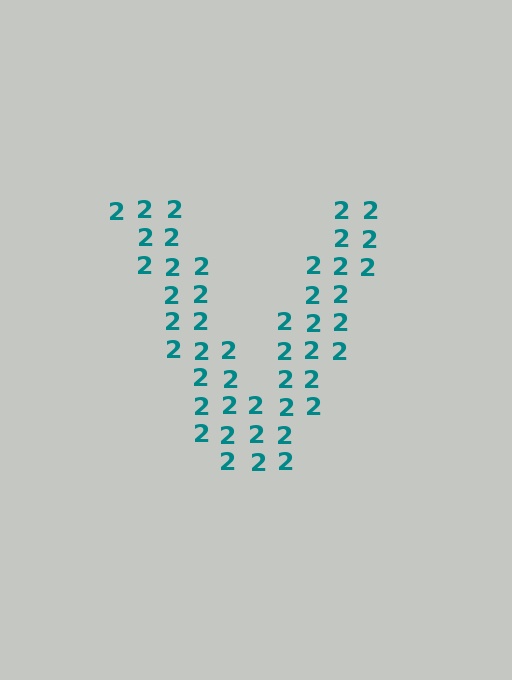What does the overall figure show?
The overall figure shows the letter V.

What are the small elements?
The small elements are digit 2's.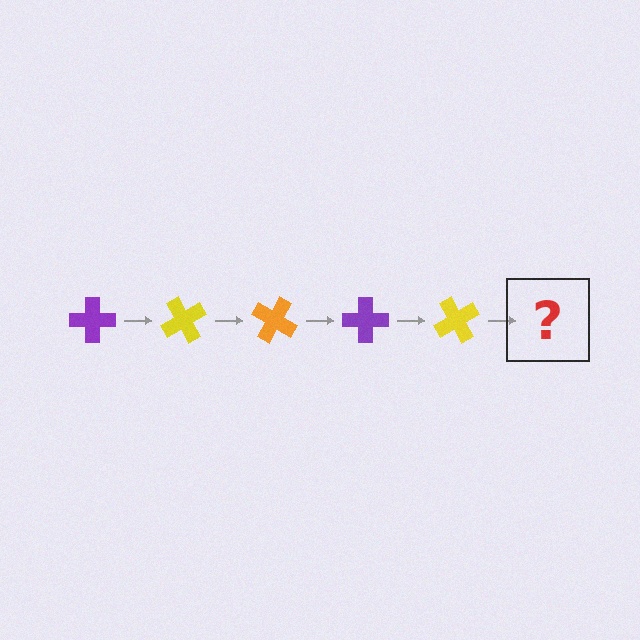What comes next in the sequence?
The next element should be an orange cross, rotated 300 degrees from the start.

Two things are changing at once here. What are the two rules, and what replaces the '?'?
The two rules are that it rotates 60 degrees each step and the color cycles through purple, yellow, and orange. The '?' should be an orange cross, rotated 300 degrees from the start.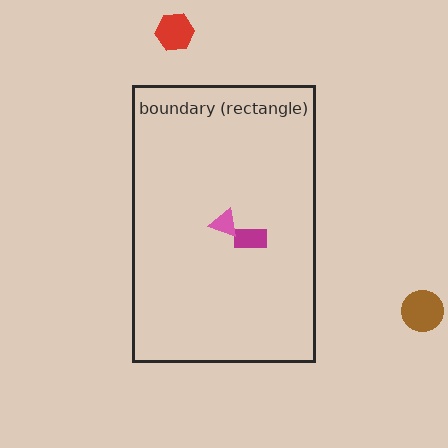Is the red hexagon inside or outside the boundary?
Outside.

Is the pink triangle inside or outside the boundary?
Inside.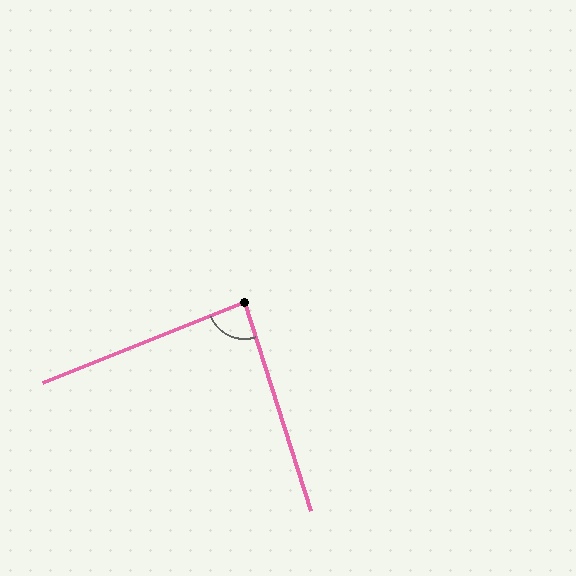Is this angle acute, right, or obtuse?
It is approximately a right angle.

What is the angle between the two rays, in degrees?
Approximately 86 degrees.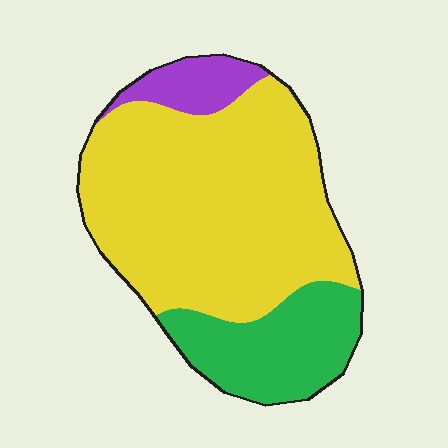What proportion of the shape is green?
Green takes up less than a quarter of the shape.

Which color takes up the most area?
Yellow, at roughly 70%.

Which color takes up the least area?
Purple, at roughly 10%.